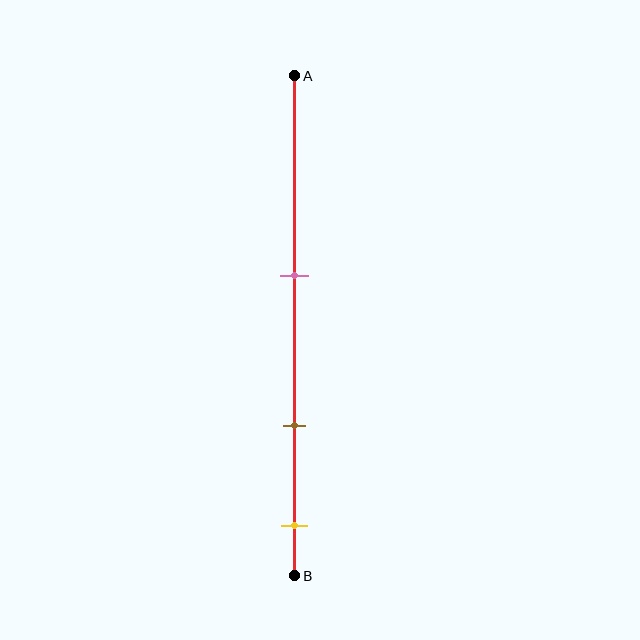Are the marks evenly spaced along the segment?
Yes, the marks are approximately evenly spaced.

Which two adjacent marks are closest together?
The brown and yellow marks are the closest adjacent pair.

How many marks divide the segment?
There are 3 marks dividing the segment.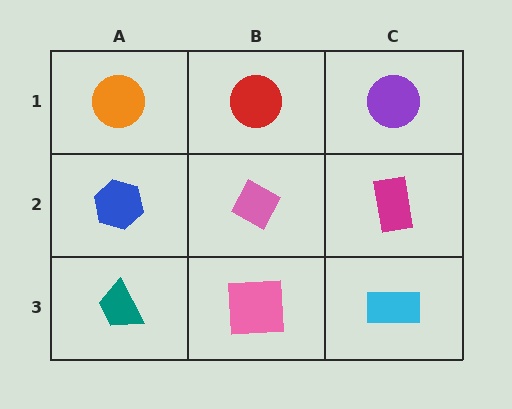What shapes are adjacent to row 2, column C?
A purple circle (row 1, column C), a cyan rectangle (row 3, column C), a pink diamond (row 2, column B).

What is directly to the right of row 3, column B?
A cyan rectangle.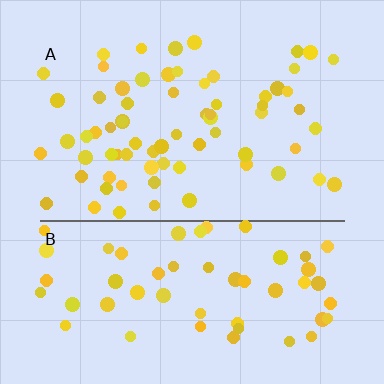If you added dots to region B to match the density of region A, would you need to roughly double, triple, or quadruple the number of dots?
Approximately double.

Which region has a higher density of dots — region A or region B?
A (the top).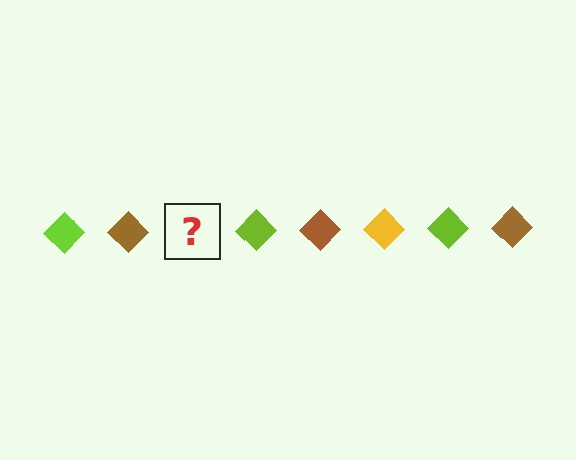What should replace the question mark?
The question mark should be replaced with a yellow diamond.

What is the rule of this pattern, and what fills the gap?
The rule is that the pattern cycles through lime, brown, yellow diamonds. The gap should be filled with a yellow diamond.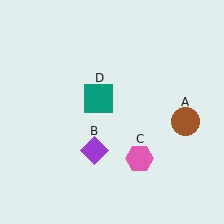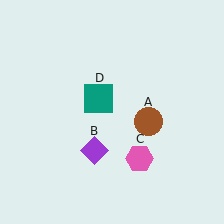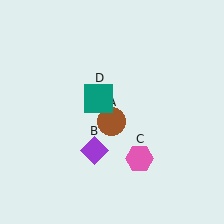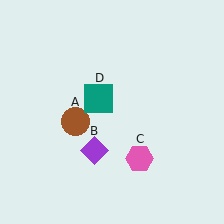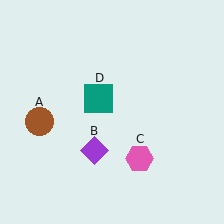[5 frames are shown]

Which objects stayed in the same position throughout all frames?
Purple diamond (object B) and pink hexagon (object C) and teal square (object D) remained stationary.